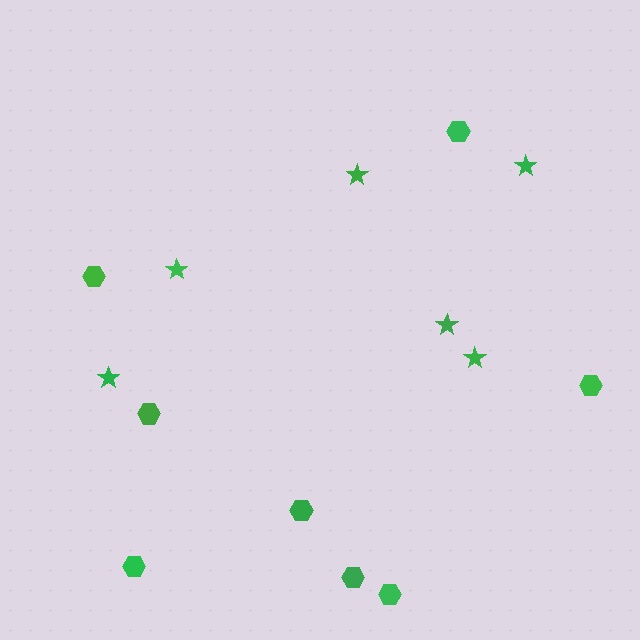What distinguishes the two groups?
There are 2 groups: one group of stars (6) and one group of hexagons (8).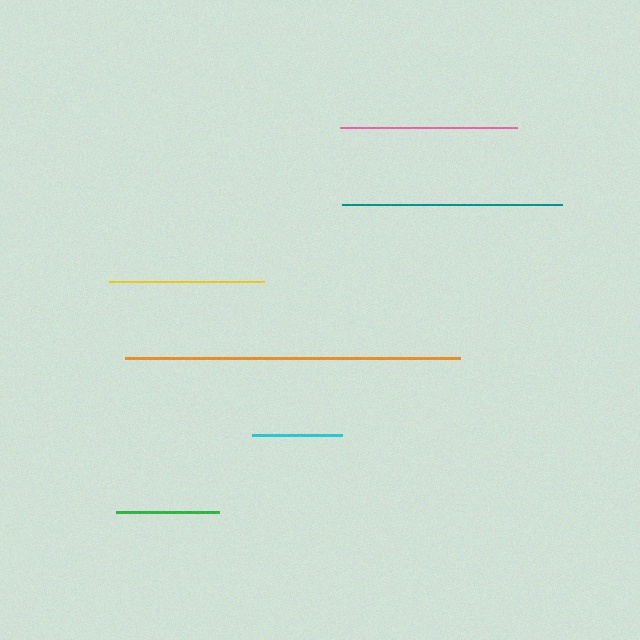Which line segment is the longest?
The orange line is the longest at approximately 335 pixels.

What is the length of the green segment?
The green segment is approximately 103 pixels long.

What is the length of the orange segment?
The orange segment is approximately 335 pixels long.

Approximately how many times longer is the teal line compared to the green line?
The teal line is approximately 2.1 times the length of the green line.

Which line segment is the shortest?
The cyan line is the shortest at approximately 90 pixels.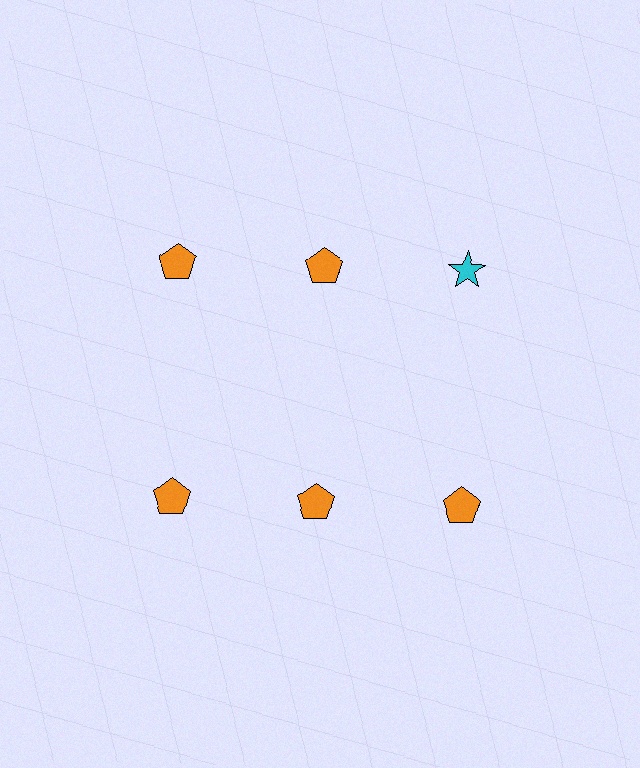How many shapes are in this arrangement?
There are 6 shapes arranged in a grid pattern.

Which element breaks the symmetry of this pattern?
The cyan star in the top row, center column breaks the symmetry. All other shapes are orange pentagons.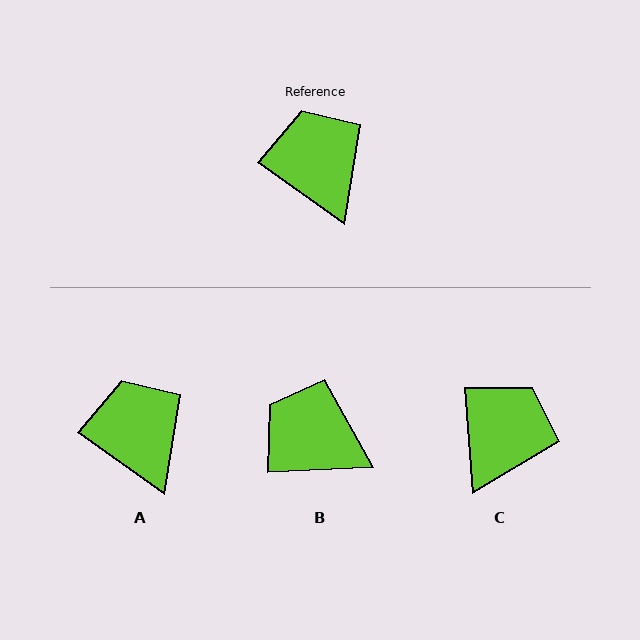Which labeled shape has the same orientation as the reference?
A.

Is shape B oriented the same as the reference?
No, it is off by about 38 degrees.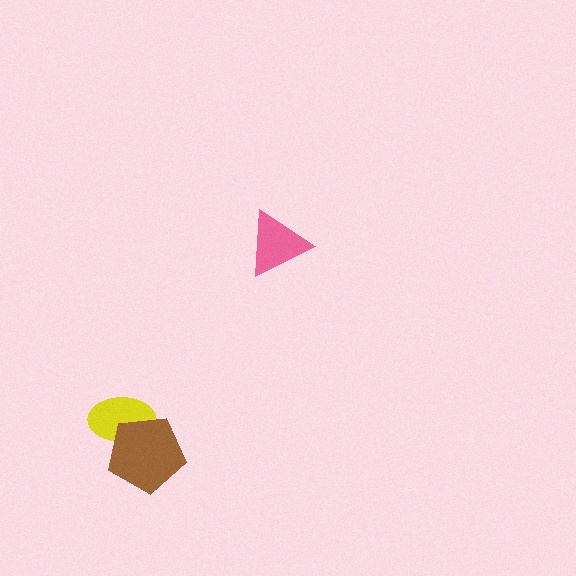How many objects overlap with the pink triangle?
0 objects overlap with the pink triangle.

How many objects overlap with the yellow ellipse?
1 object overlaps with the yellow ellipse.